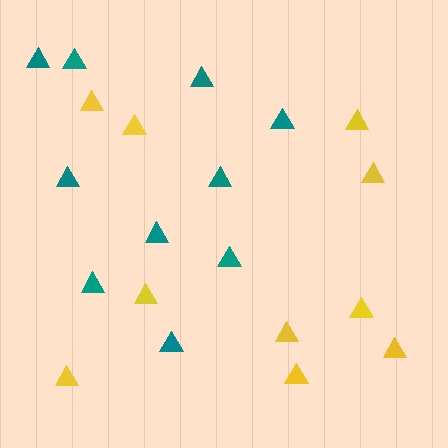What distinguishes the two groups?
There are 2 groups: one group of yellow triangles (10) and one group of teal triangles (10).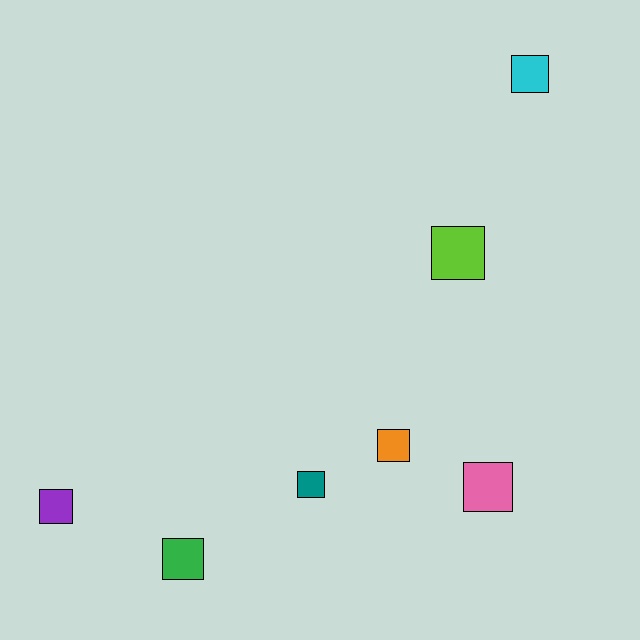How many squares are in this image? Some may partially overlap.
There are 7 squares.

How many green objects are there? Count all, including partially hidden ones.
There is 1 green object.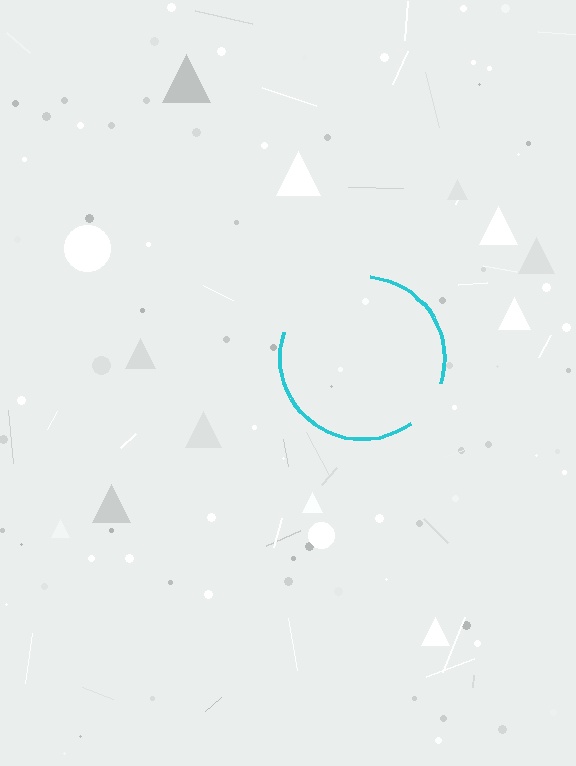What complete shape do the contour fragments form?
The contour fragments form a circle.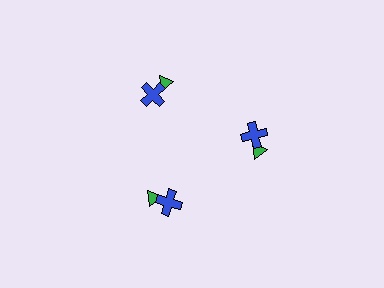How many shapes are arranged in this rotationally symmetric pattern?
There are 6 shapes, arranged in 3 groups of 2.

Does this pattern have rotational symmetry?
Yes, this pattern has 3-fold rotational symmetry. It looks the same after rotating 120 degrees around the center.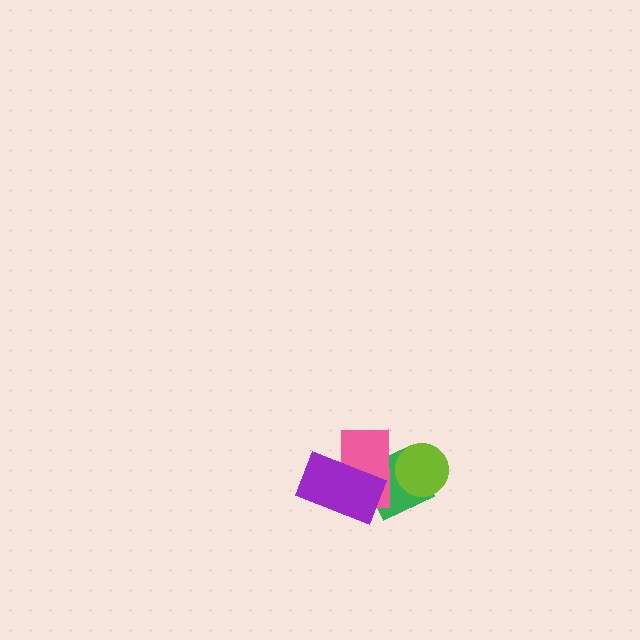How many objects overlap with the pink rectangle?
3 objects overlap with the pink rectangle.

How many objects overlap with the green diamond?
3 objects overlap with the green diamond.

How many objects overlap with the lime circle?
2 objects overlap with the lime circle.